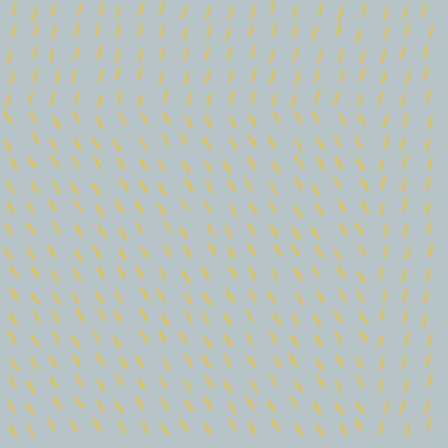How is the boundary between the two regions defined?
The boundary is defined purely by a change in line orientation (approximately 45 degrees difference). All lines are the same color and thickness.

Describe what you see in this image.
The image is filled with small yellow line segments. A rectangle region in the image has lines oriented differently from the surrounding lines, creating a visible texture boundary.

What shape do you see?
I see a rectangle.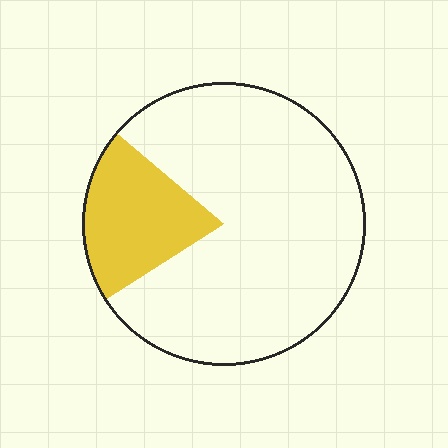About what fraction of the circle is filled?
About one fifth (1/5).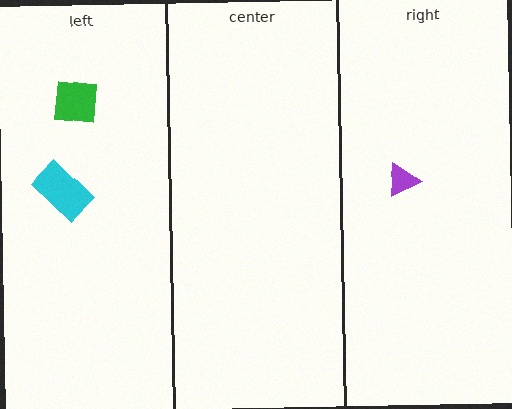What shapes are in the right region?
The purple triangle.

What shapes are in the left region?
The green square, the cyan rectangle.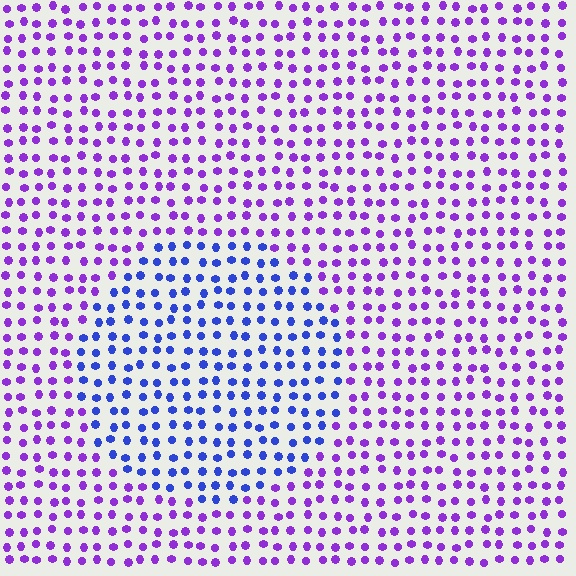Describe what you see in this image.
The image is filled with small purple elements in a uniform arrangement. A circle-shaped region is visible where the elements are tinted to a slightly different hue, forming a subtle color boundary.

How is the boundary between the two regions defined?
The boundary is defined purely by a slight shift in hue (about 43 degrees). Spacing, size, and orientation are identical on both sides.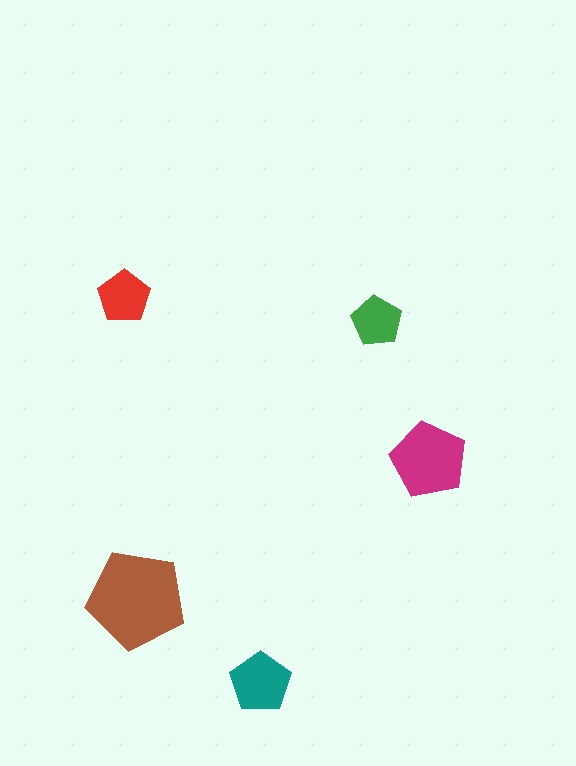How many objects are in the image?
There are 5 objects in the image.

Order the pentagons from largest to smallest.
the brown one, the magenta one, the teal one, the red one, the green one.